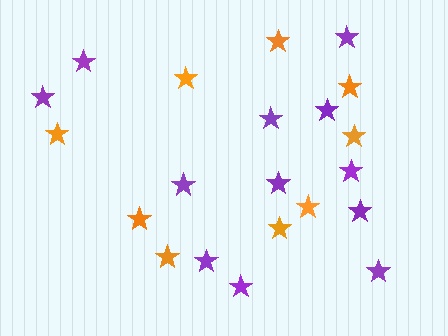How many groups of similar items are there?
There are 2 groups: one group of purple stars (12) and one group of orange stars (9).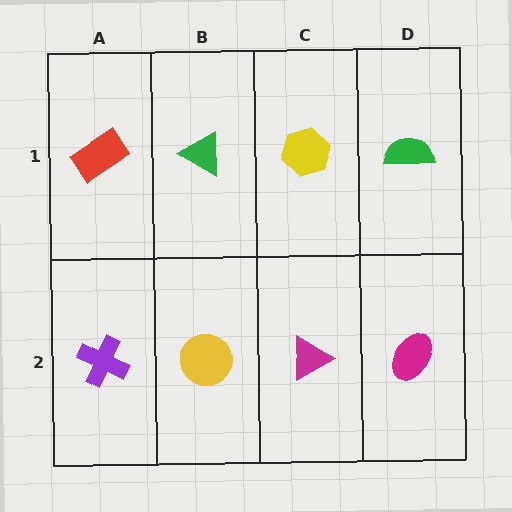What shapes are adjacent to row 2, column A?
A red rectangle (row 1, column A), a yellow circle (row 2, column B).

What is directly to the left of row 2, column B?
A purple cross.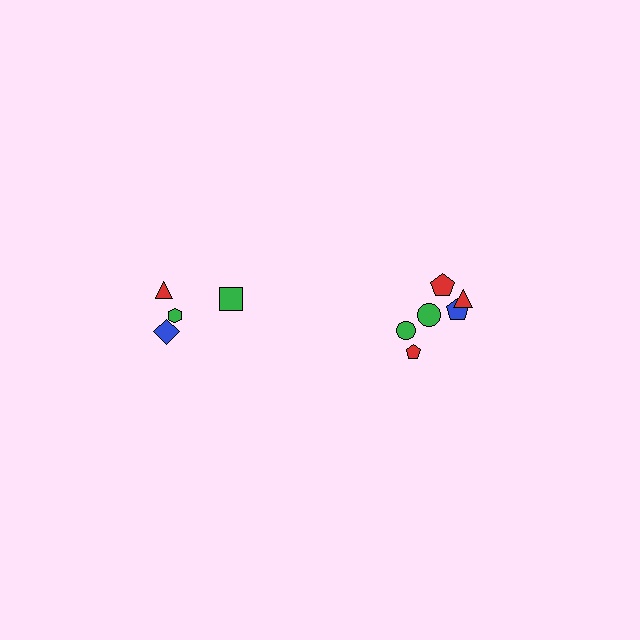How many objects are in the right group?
There are 6 objects.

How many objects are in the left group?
There are 4 objects.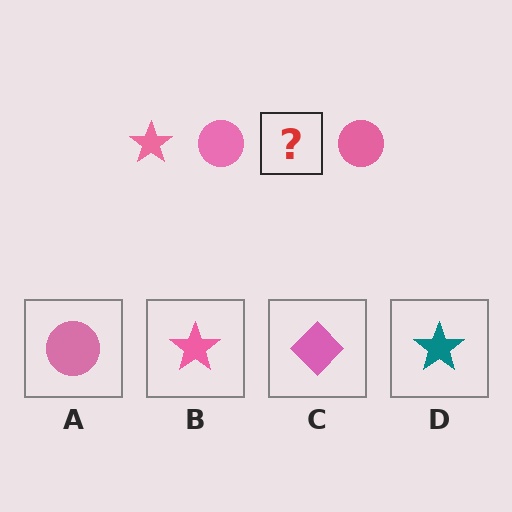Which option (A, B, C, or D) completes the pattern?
B.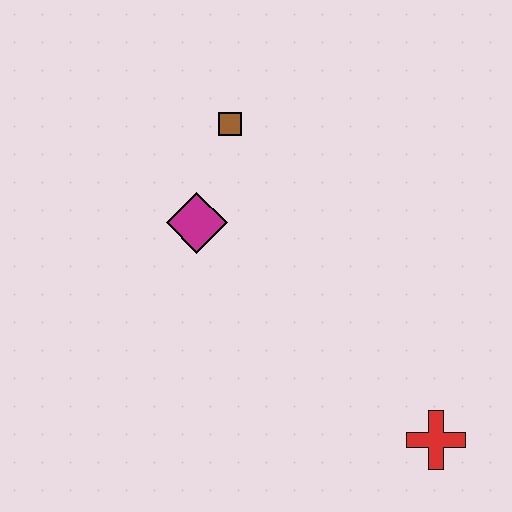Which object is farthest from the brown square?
The red cross is farthest from the brown square.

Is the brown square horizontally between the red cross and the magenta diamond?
Yes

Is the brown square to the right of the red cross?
No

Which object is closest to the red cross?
The magenta diamond is closest to the red cross.